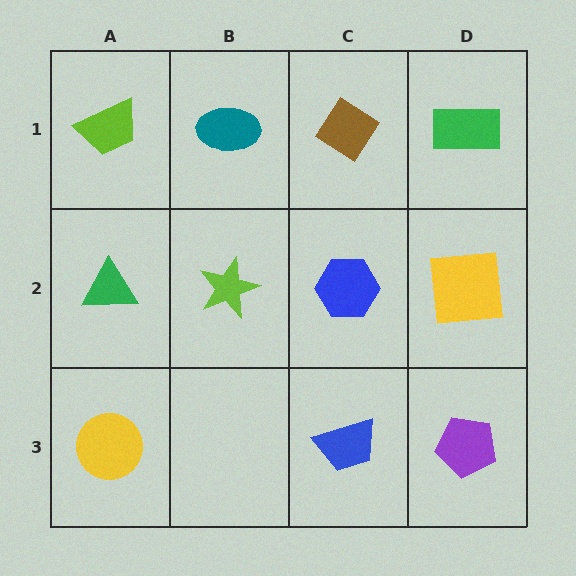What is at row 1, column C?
A brown diamond.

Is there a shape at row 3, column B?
No, that cell is empty.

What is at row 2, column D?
A yellow square.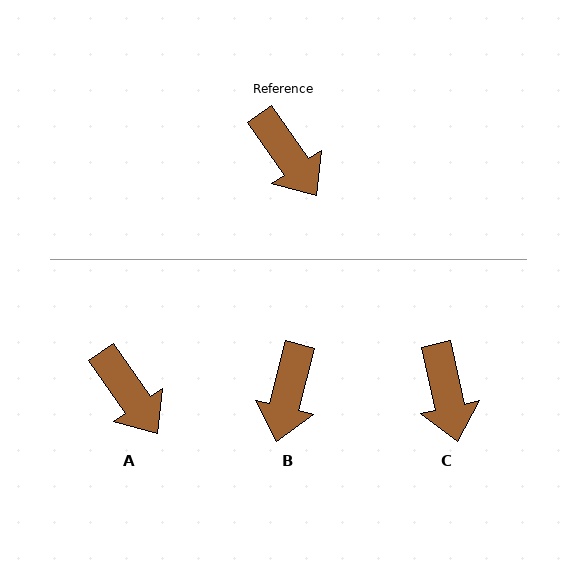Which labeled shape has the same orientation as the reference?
A.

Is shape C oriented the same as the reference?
No, it is off by about 22 degrees.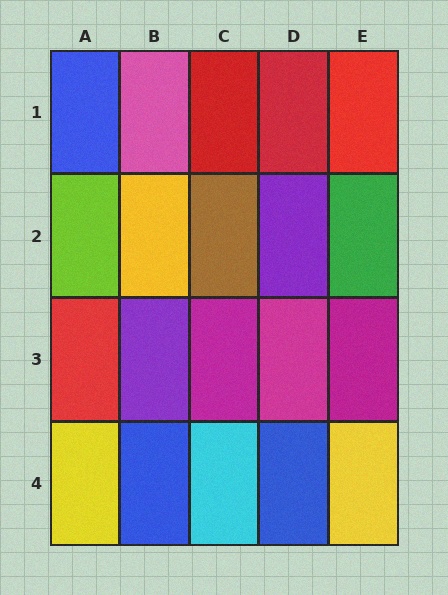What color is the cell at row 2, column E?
Green.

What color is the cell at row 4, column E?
Yellow.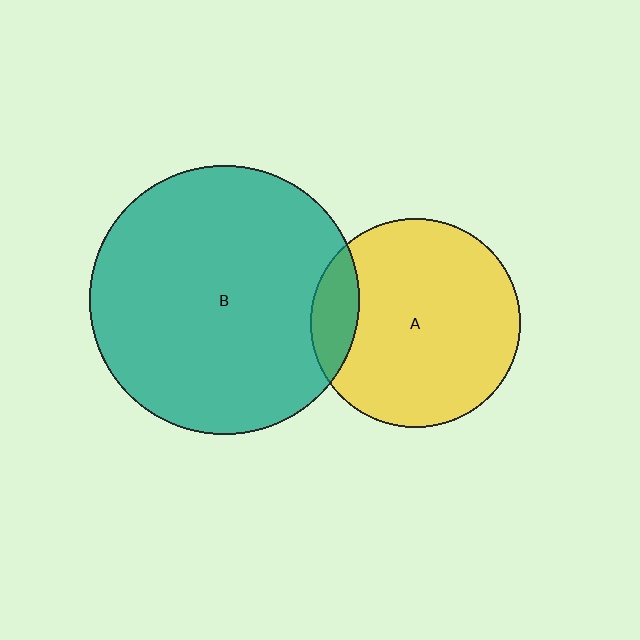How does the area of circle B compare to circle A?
Approximately 1.7 times.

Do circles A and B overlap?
Yes.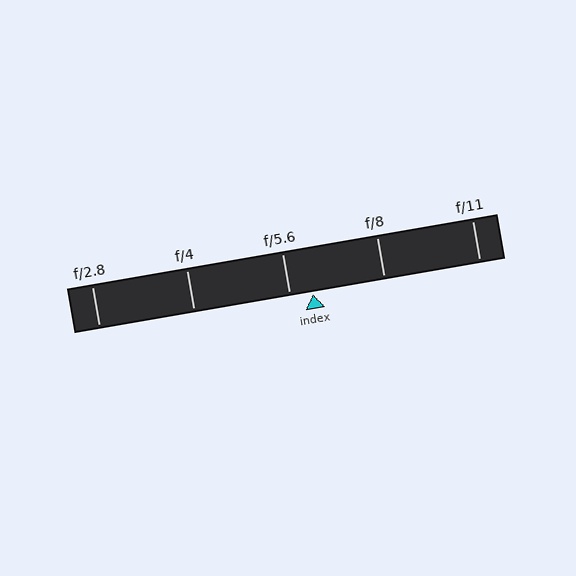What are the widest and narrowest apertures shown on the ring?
The widest aperture shown is f/2.8 and the narrowest is f/11.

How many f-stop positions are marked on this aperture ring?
There are 5 f-stop positions marked.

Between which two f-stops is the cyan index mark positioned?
The index mark is between f/5.6 and f/8.